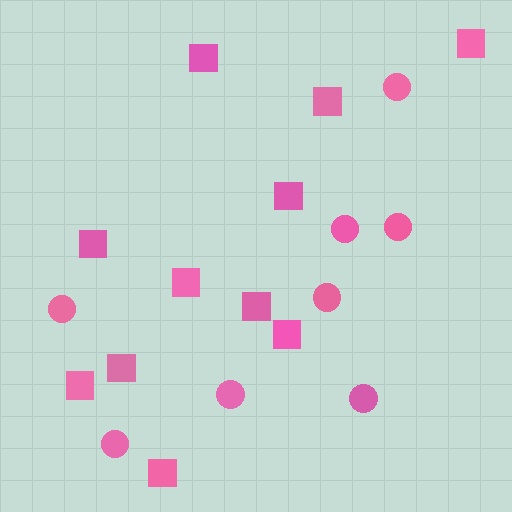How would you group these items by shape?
There are 2 groups: one group of squares (11) and one group of circles (8).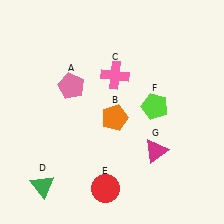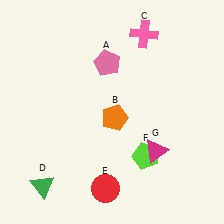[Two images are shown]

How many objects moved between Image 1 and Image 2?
3 objects moved between the two images.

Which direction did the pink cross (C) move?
The pink cross (C) moved up.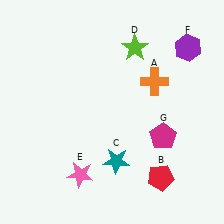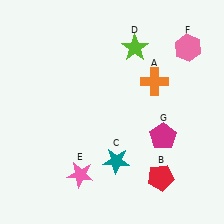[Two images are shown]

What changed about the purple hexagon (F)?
In Image 1, F is purple. In Image 2, it changed to pink.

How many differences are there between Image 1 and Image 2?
There is 1 difference between the two images.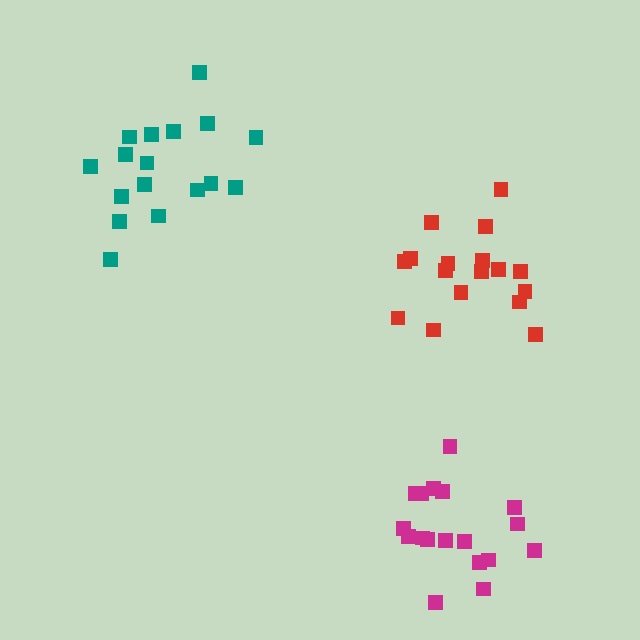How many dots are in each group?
Group 1: 18 dots, Group 2: 17 dots, Group 3: 17 dots (52 total).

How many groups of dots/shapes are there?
There are 3 groups.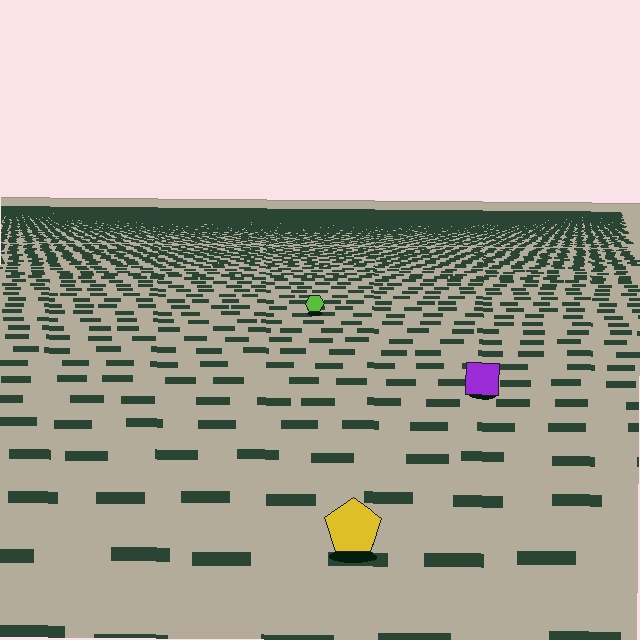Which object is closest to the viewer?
The yellow pentagon is closest. The texture marks near it are larger and more spread out.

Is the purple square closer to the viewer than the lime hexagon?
Yes. The purple square is closer — you can tell from the texture gradient: the ground texture is coarser near it.